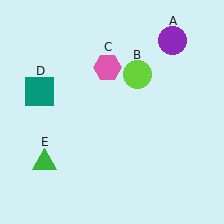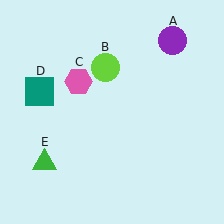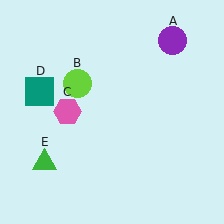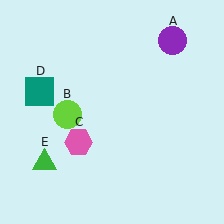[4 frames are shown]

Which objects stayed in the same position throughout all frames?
Purple circle (object A) and teal square (object D) and green triangle (object E) remained stationary.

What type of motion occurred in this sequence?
The lime circle (object B), pink hexagon (object C) rotated counterclockwise around the center of the scene.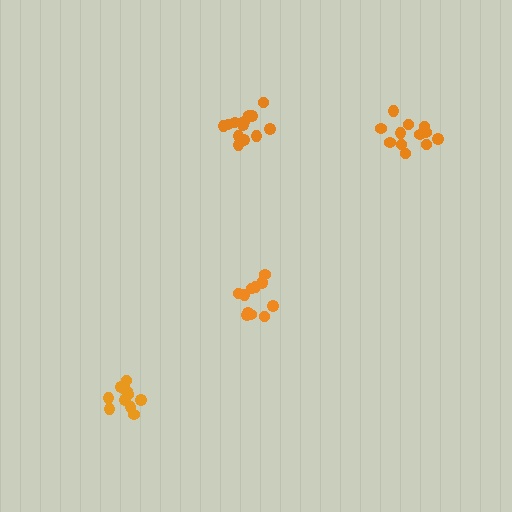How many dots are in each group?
Group 1: 12 dots, Group 2: 12 dots, Group 3: 13 dots, Group 4: 11 dots (48 total).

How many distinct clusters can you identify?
There are 4 distinct clusters.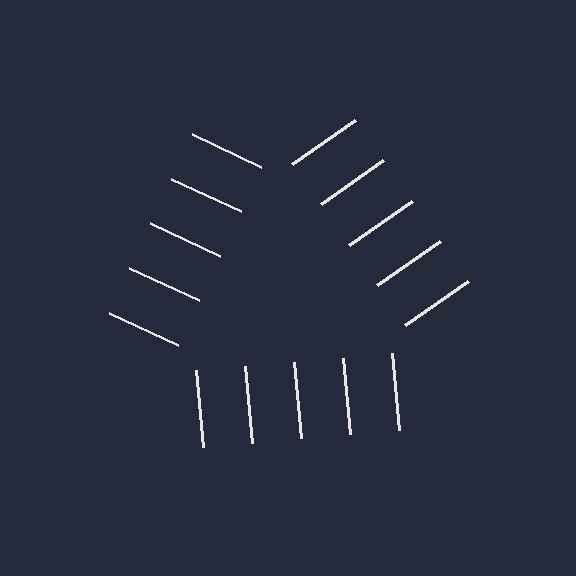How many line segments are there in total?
15 — 5 along each of the 3 edges.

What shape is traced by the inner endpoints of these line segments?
An illusory triangle — the line segments terminate on its edges but no continuous stroke is drawn.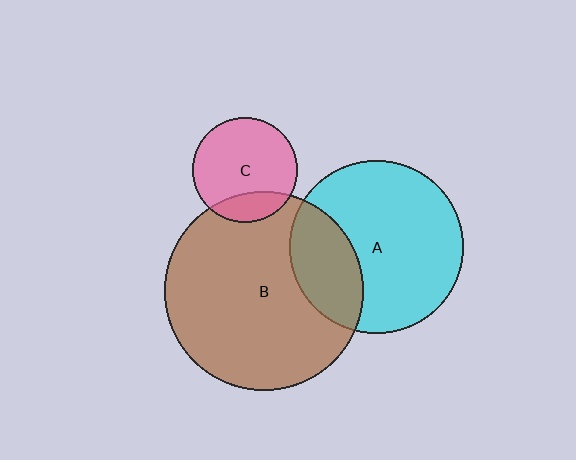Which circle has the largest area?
Circle B (brown).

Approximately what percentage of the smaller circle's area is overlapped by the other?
Approximately 20%.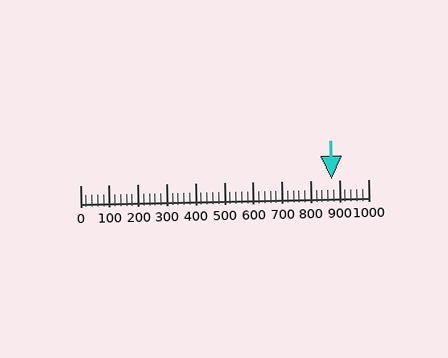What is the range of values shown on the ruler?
The ruler shows values from 0 to 1000.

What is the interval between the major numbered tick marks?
The major tick marks are spaced 100 units apart.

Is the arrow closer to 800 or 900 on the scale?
The arrow is closer to 900.